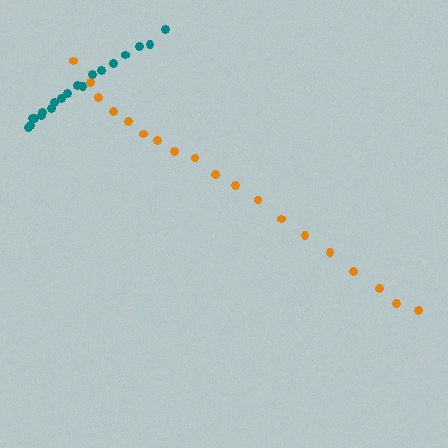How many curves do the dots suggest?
There are 2 distinct paths.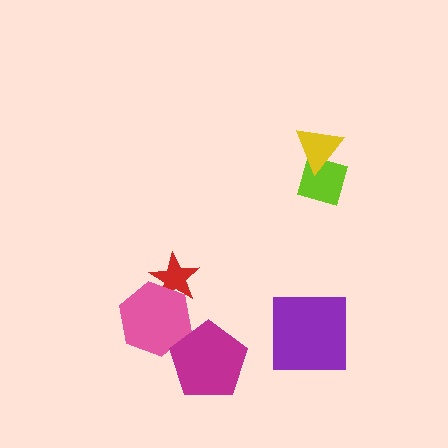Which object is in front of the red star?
The pink hexagon is in front of the red star.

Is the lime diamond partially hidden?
Yes, it is partially covered by another shape.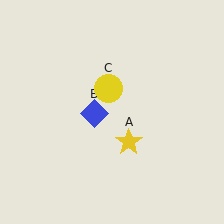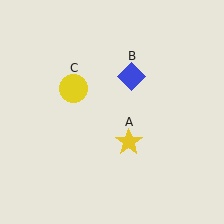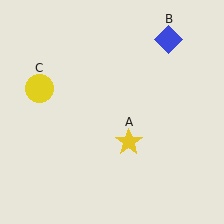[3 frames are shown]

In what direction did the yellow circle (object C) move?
The yellow circle (object C) moved left.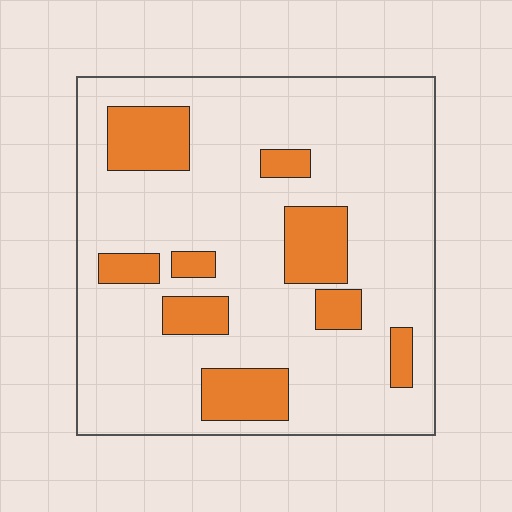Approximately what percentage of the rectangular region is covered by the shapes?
Approximately 20%.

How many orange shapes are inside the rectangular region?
9.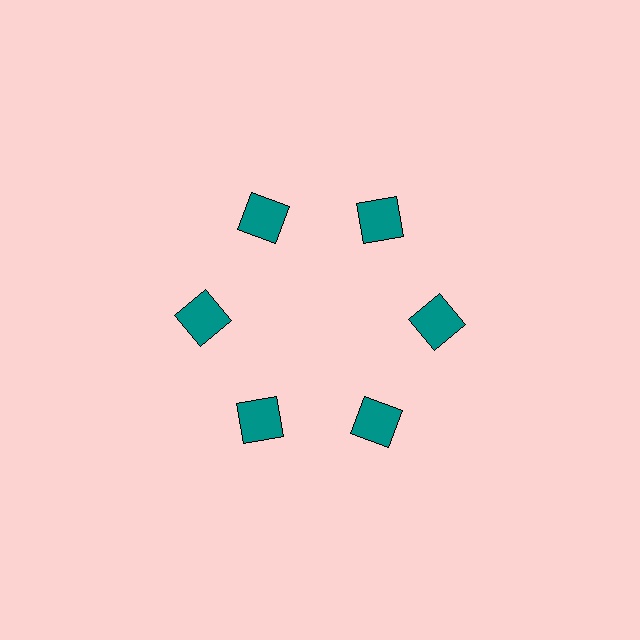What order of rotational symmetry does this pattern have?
This pattern has 6-fold rotational symmetry.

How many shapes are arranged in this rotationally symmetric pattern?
There are 6 shapes, arranged in 6 groups of 1.